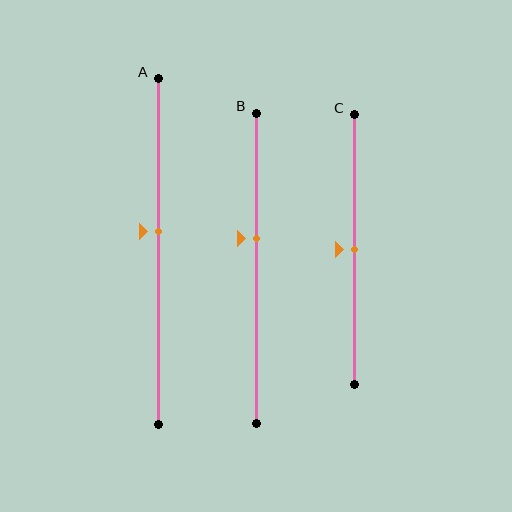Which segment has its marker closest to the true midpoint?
Segment C has its marker closest to the true midpoint.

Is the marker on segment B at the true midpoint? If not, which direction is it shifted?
No, the marker on segment B is shifted upward by about 10% of the segment length.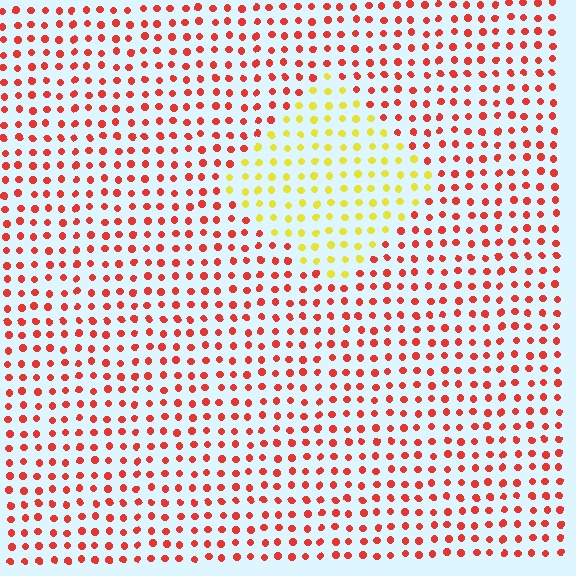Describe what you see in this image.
The image is filled with small red elements in a uniform arrangement. A diamond-shaped region is visible where the elements are tinted to a slightly different hue, forming a subtle color boundary.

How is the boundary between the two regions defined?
The boundary is defined purely by a slight shift in hue (about 58 degrees). Spacing, size, and orientation are identical on both sides.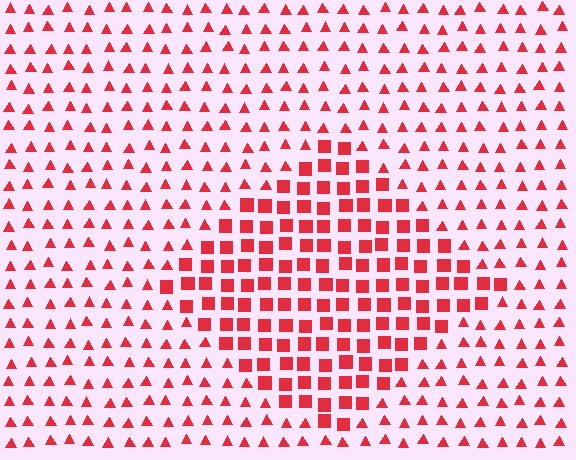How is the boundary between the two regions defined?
The boundary is defined by a change in element shape: squares inside vs. triangles outside. All elements share the same color and spacing.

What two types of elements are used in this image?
The image uses squares inside the diamond region and triangles outside it.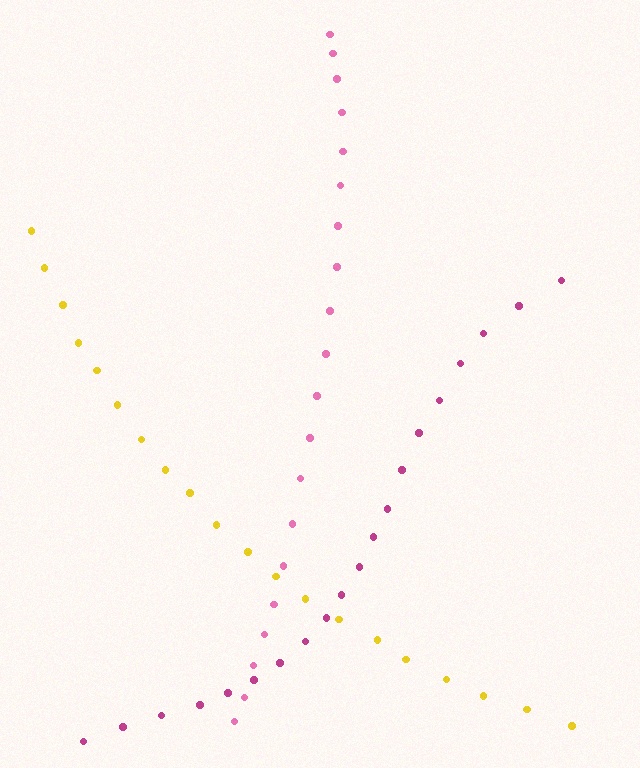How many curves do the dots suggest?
There are 3 distinct paths.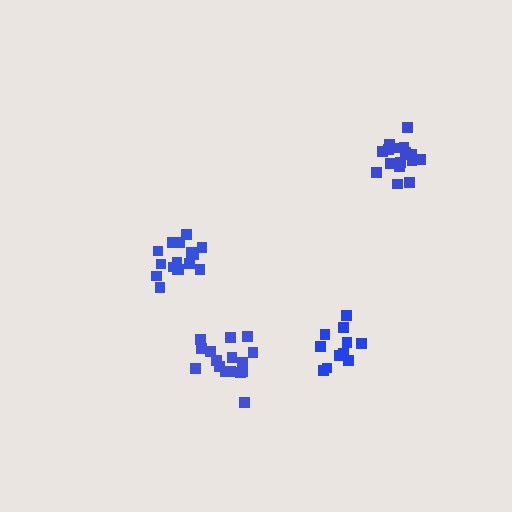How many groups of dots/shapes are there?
There are 4 groups.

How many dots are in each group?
Group 1: 11 dots, Group 2: 16 dots, Group 3: 16 dots, Group 4: 16 dots (59 total).